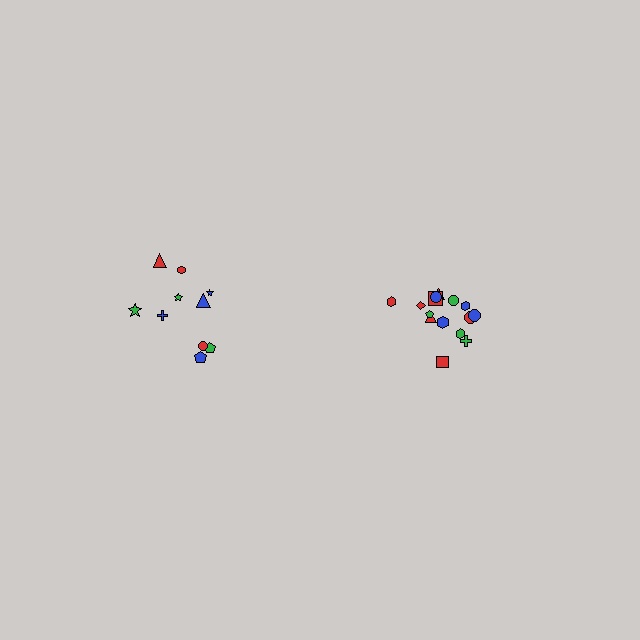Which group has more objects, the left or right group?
The right group.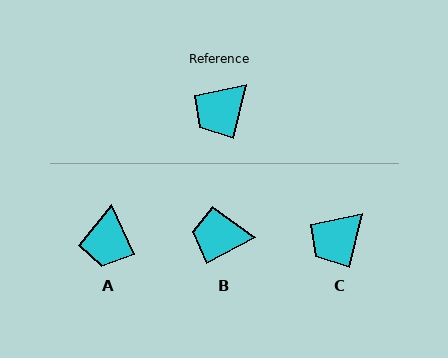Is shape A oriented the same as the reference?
No, it is off by about 38 degrees.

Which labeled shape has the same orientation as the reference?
C.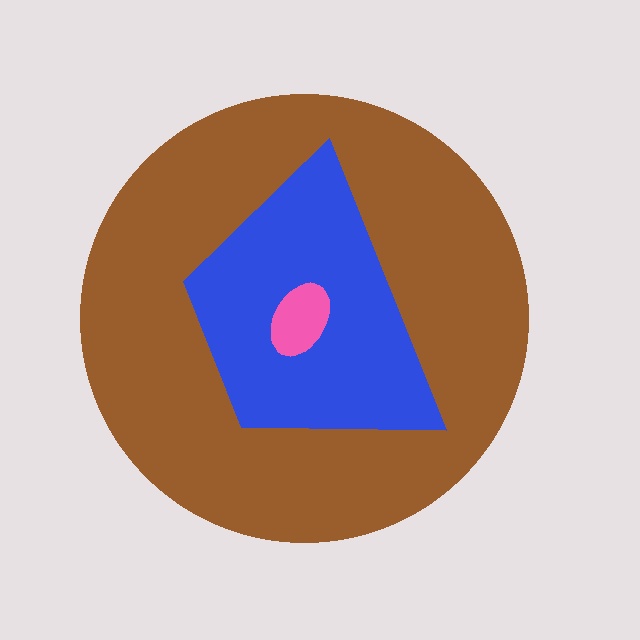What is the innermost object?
The pink ellipse.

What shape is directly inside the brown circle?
The blue trapezoid.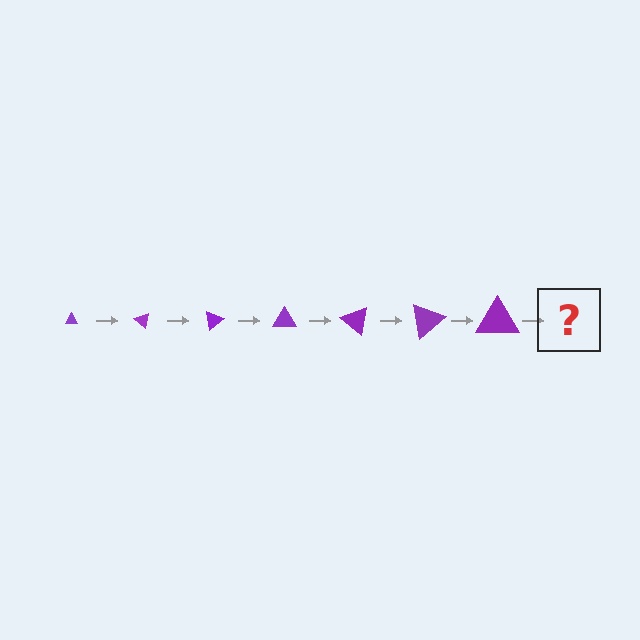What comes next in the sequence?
The next element should be a triangle, larger than the previous one and rotated 280 degrees from the start.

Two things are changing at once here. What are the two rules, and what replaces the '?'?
The two rules are that the triangle grows larger each step and it rotates 40 degrees each step. The '?' should be a triangle, larger than the previous one and rotated 280 degrees from the start.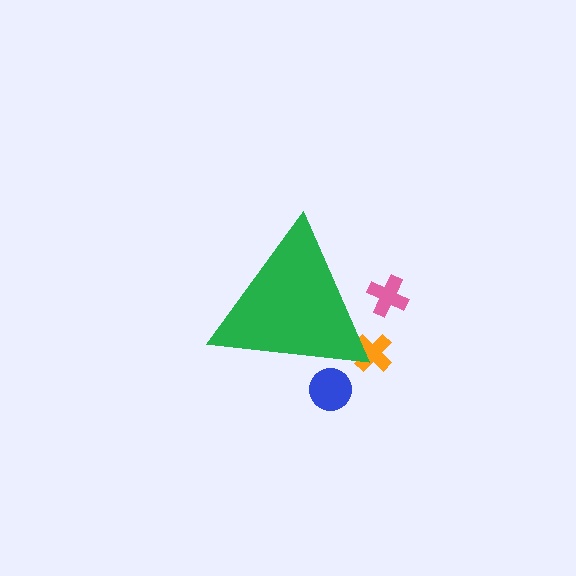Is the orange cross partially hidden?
Yes, the orange cross is partially hidden behind the green triangle.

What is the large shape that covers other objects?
A green triangle.